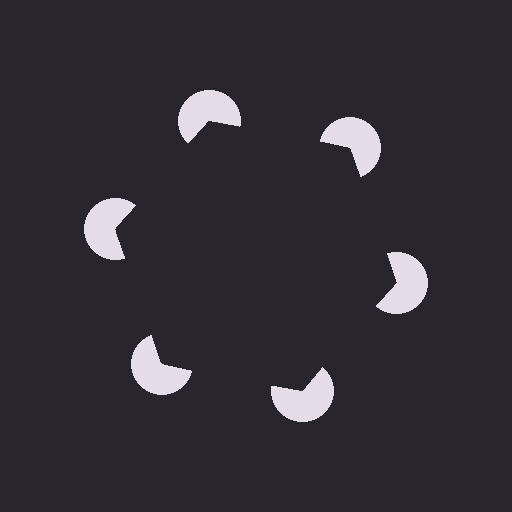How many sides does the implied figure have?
6 sides.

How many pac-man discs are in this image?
There are 6 — one at each vertex of the illusory hexagon.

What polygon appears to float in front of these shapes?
An illusory hexagon — its edges are inferred from the aligned wedge cuts in the pac-man discs, not physically drawn.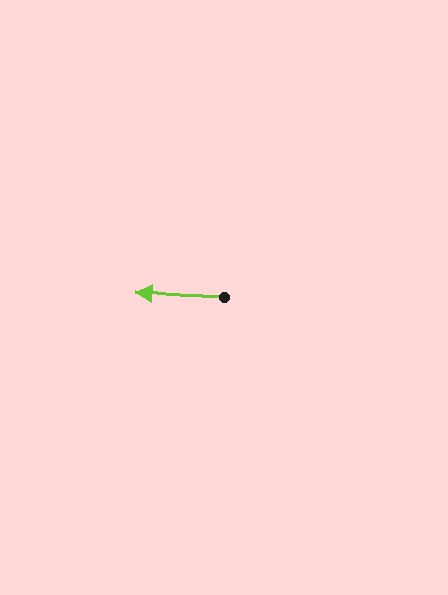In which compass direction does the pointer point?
West.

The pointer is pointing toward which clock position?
Roughly 9 o'clock.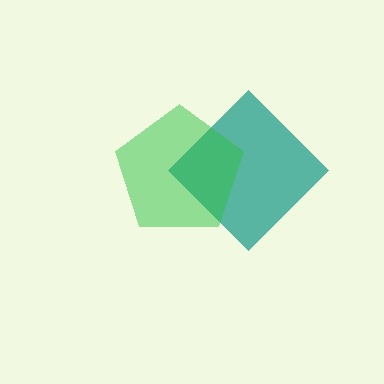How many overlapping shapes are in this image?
There are 2 overlapping shapes in the image.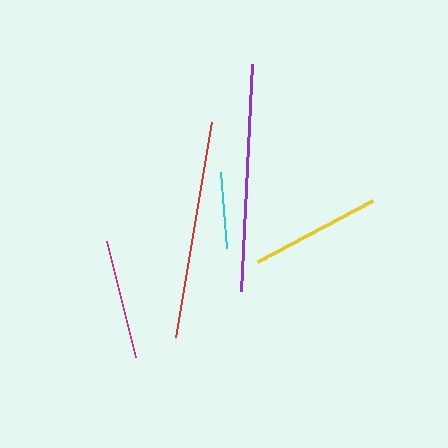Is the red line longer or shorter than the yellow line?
The red line is longer than the yellow line.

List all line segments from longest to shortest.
From longest to shortest: purple, red, yellow, magenta, cyan.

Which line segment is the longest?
The purple line is the longest at approximately 228 pixels.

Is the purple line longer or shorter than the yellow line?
The purple line is longer than the yellow line.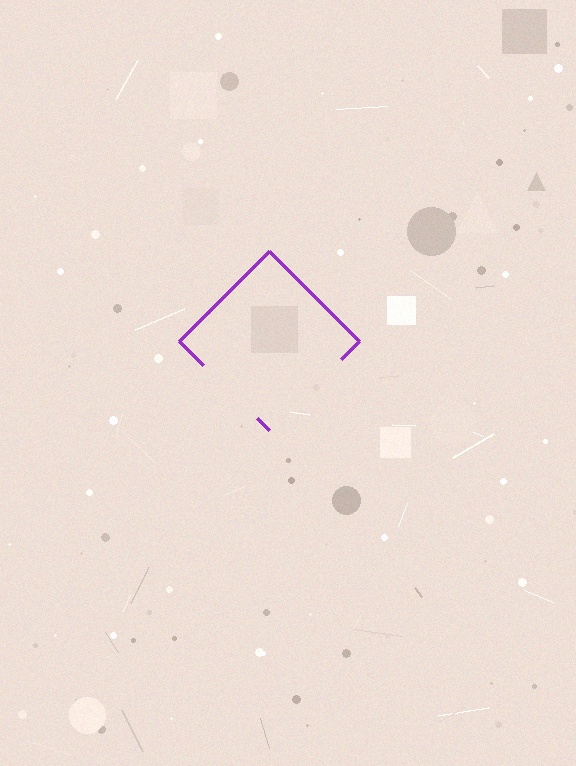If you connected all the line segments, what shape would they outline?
They would outline a diamond.